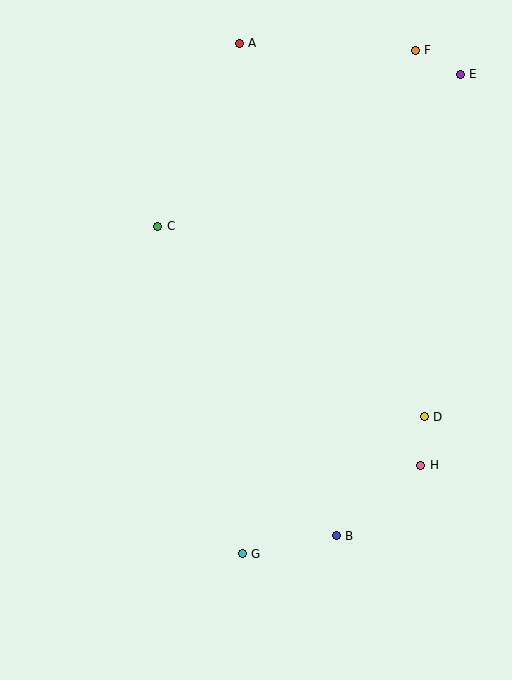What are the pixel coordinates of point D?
Point D is at (424, 417).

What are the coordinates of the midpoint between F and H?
The midpoint between F and H is at (418, 258).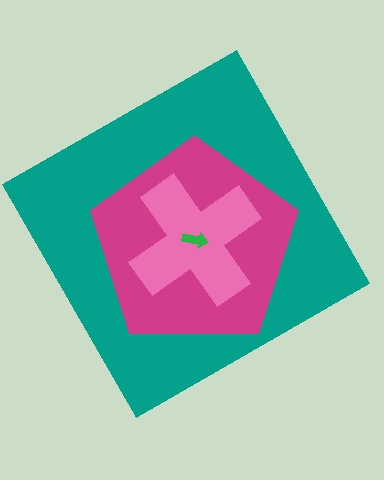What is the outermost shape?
The teal square.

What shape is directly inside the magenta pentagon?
The pink cross.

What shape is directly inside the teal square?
The magenta pentagon.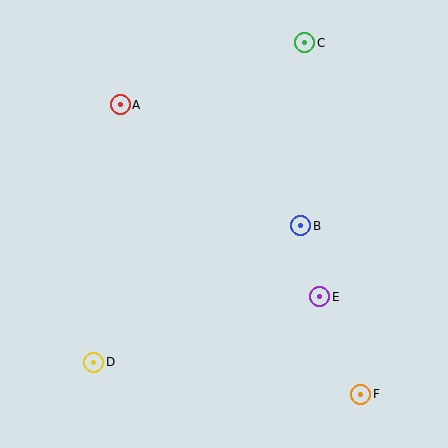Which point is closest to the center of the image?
Point B at (301, 226) is closest to the center.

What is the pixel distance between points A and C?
The distance between A and C is 195 pixels.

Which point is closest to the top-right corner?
Point C is closest to the top-right corner.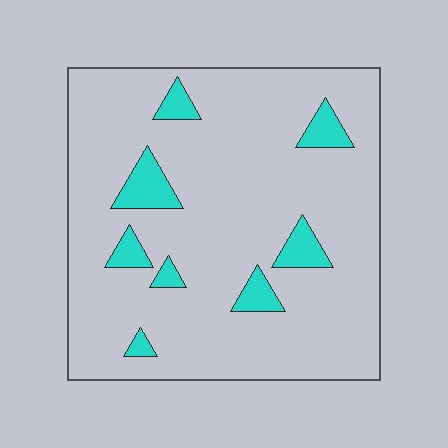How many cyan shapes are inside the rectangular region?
8.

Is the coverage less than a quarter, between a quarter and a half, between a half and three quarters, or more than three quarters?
Less than a quarter.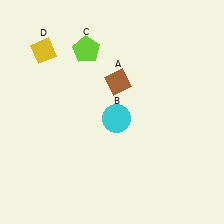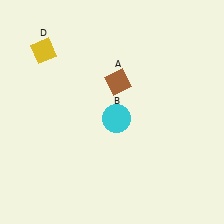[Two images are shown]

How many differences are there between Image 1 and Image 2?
There is 1 difference between the two images.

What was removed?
The lime pentagon (C) was removed in Image 2.